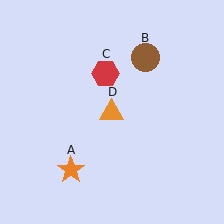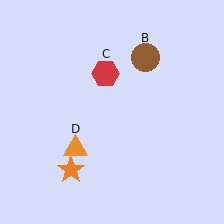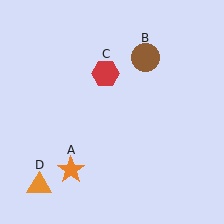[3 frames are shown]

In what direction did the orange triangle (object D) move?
The orange triangle (object D) moved down and to the left.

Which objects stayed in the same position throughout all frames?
Orange star (object A) and brown circle (object B) and red hexagon (object C) remained stationary.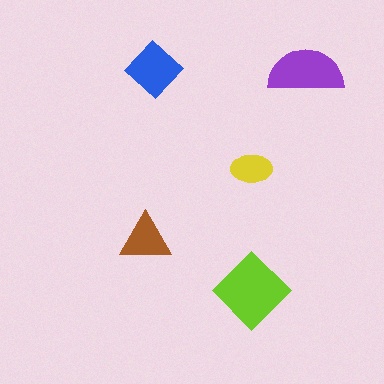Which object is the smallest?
The yellow ellipse.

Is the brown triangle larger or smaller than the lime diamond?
Smaller.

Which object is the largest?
The lime diamond.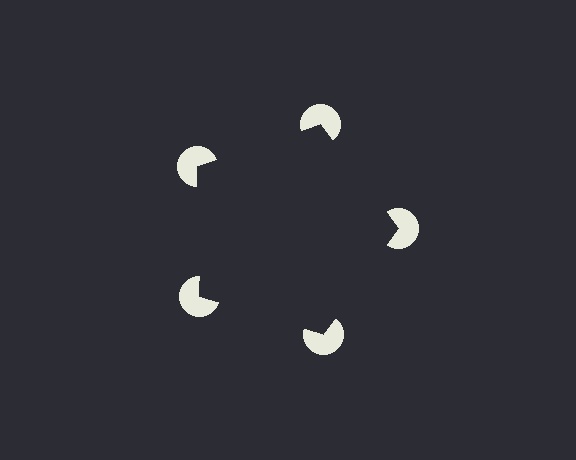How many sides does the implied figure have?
5 sides.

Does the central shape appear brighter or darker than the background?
It typically appears slightly darker than the background, even though no actual brightness change is drawn.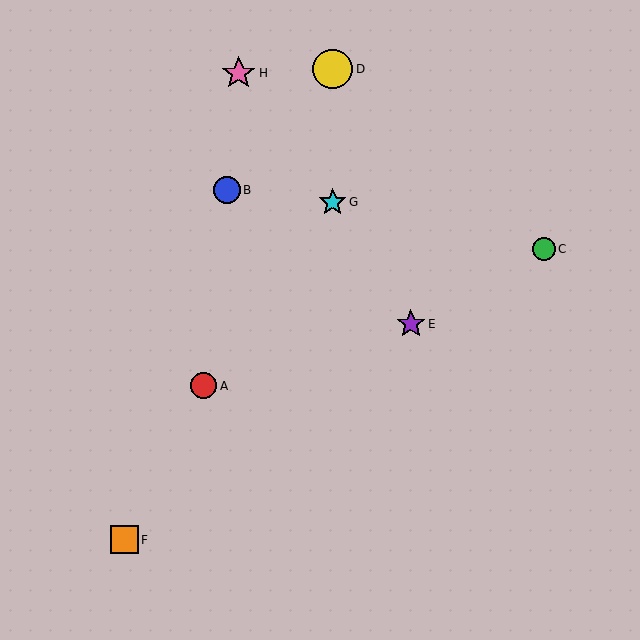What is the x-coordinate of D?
Object D is at x≈333.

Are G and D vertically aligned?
Yes, both are at x≈333.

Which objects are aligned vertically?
Objects D, G are aligned vertically.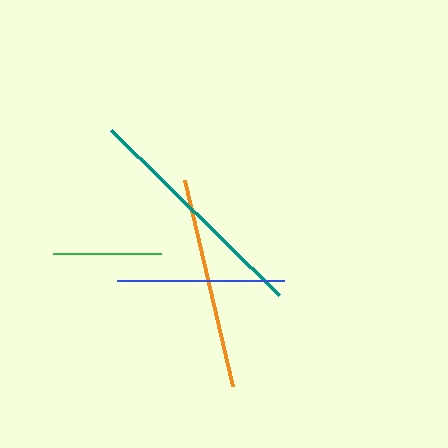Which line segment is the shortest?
The green line is the shortest at approximately 108 pixels.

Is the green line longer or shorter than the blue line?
The blue line is longer than the green line.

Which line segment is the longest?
The teal line is the longest at approximately 236 pixels.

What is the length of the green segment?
The green segment is approximately 108 pixels long.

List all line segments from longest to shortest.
From longest to shortest: teal, orange, blue, green.